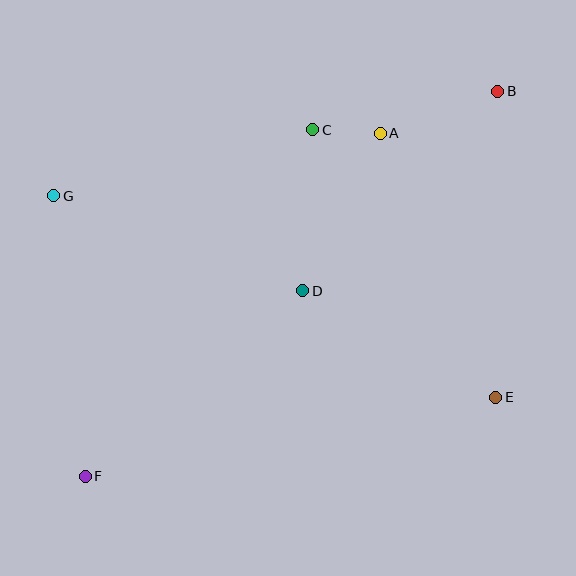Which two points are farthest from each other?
Points B and F are farthest from each other.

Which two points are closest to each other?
Points A and C are closest to each other.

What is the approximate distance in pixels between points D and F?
The distance between D and F is approximately 286 pixels.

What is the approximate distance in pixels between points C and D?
The distance between C and D is approximately 161 pixels.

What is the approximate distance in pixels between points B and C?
The distance between B and C is approximately 189 pixels.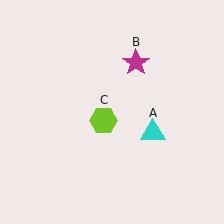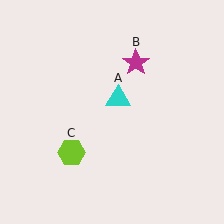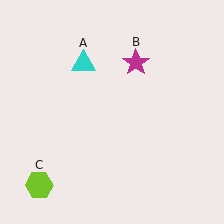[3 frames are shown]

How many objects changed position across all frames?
2 objects changed position: cyan triangle (object A), lime hexagon (object C).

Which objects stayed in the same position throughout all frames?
Magenta star (object B) remained stationary.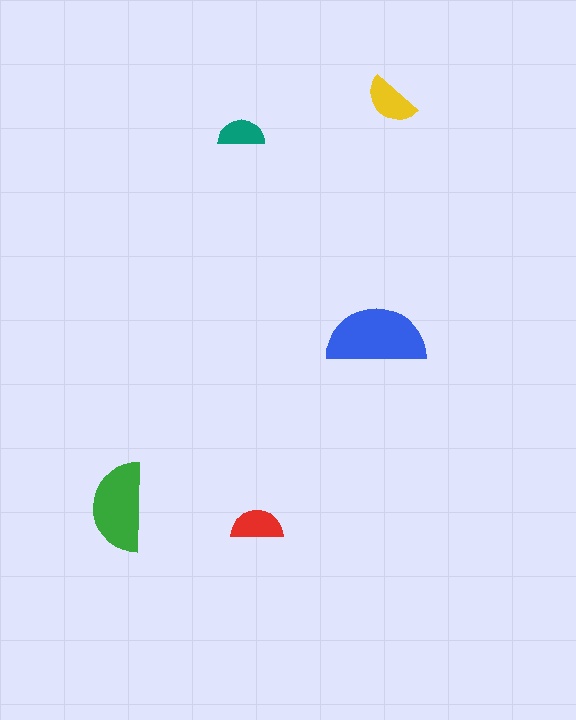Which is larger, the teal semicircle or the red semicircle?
The red one.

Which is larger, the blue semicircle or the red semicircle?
The blue one.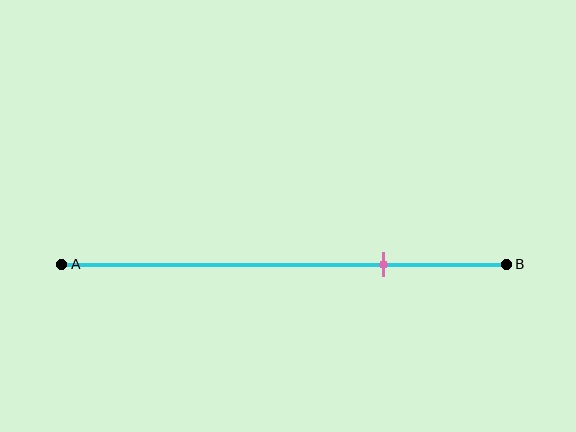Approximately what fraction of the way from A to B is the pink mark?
The pink mark is approximately 70% of the way from A to B.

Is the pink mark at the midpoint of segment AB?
No, the mark is at about 70% from A, not at the 50% midpoint.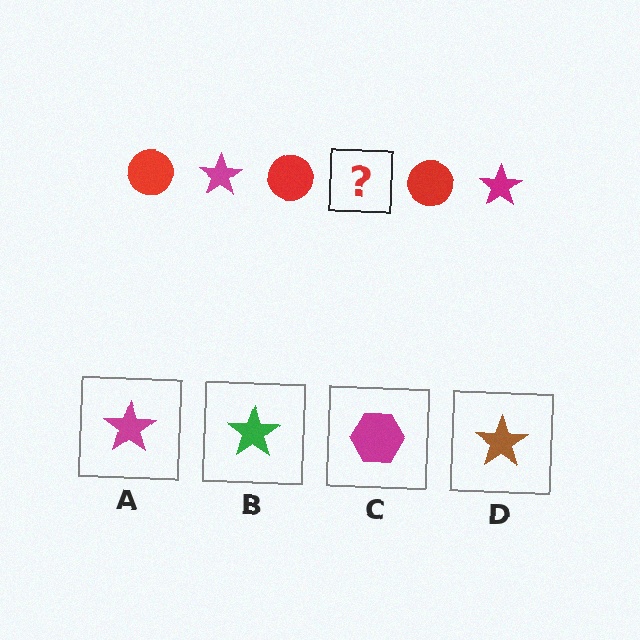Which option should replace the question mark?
Option A.